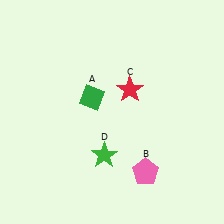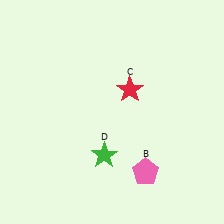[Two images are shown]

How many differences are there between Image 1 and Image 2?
There is 1 difference between the two images.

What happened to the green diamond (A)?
The green diamond (A) was removed in Image 2. It was in the top-left area of Image 1.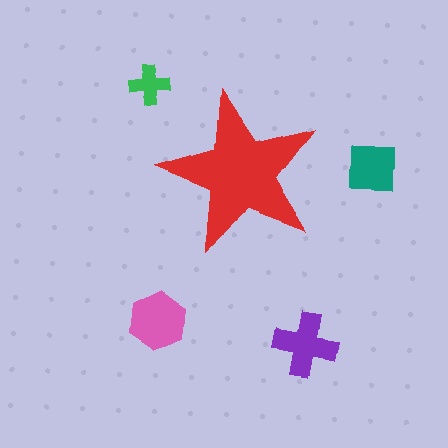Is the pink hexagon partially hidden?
No, the pink hexagon is fully visible.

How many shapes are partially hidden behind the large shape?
0 shapes are partially hidden.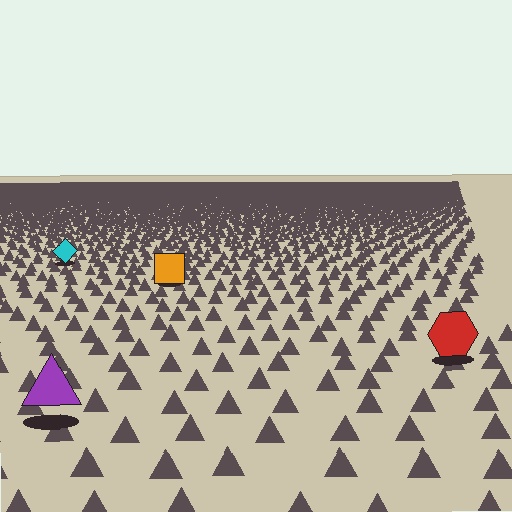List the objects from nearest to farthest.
From nearest to farthest: the purple triangle, the red hexagon, the orange square, the cyan diamond.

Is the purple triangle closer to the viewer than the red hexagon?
Yes. The purple triangle is closer — you can tell from the texture gradient: the ground texture is coarser near it.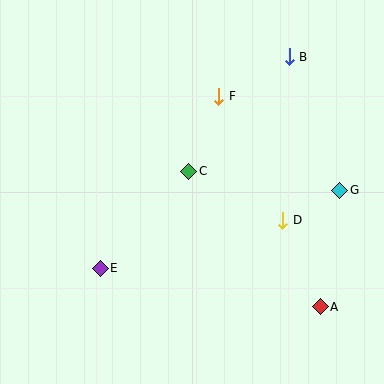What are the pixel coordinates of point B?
Point B is at (289, 57).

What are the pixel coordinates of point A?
Point A is at (320, 307).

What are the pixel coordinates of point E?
Point E is at (100, 268).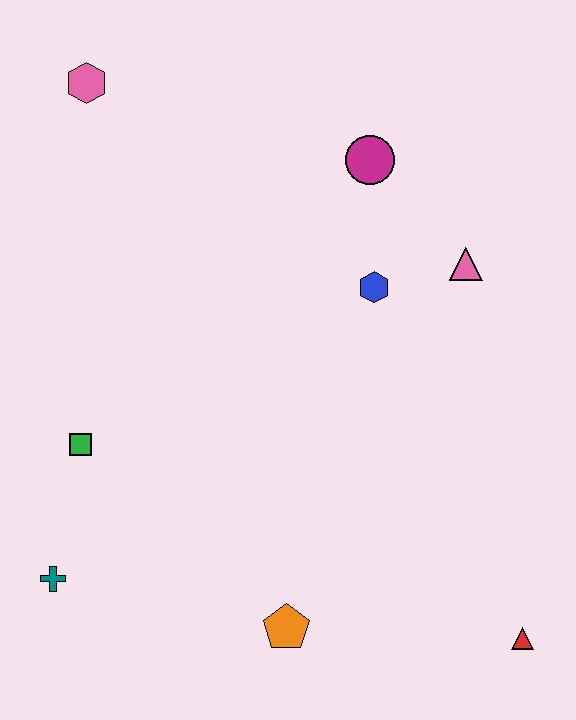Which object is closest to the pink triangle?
The blue hexagon is closest to the pink triangle.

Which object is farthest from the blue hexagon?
The teal cross is farthest from the blue hexagon.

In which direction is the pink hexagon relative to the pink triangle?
The pink hexagon is to the left of the pink triangle.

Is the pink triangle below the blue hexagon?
No